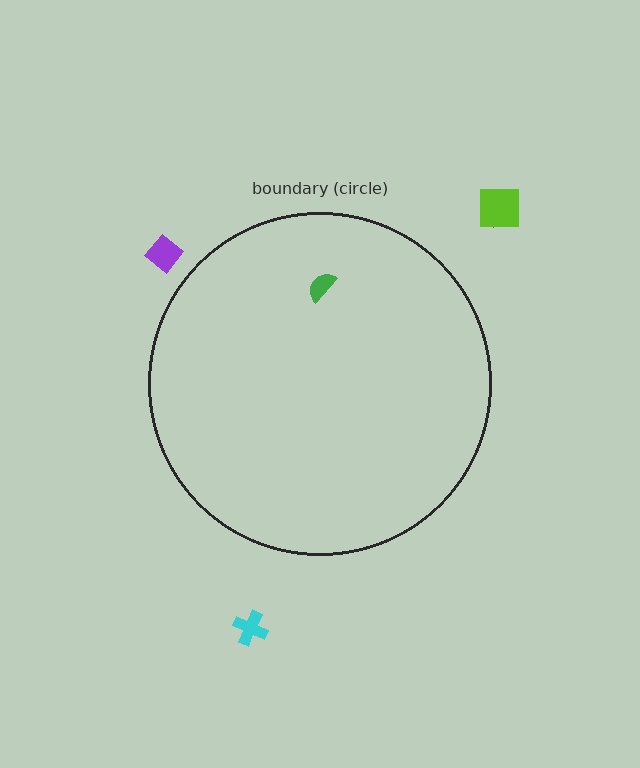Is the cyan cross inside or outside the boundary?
Outside.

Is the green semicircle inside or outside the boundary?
Inside.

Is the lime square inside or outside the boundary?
Outside.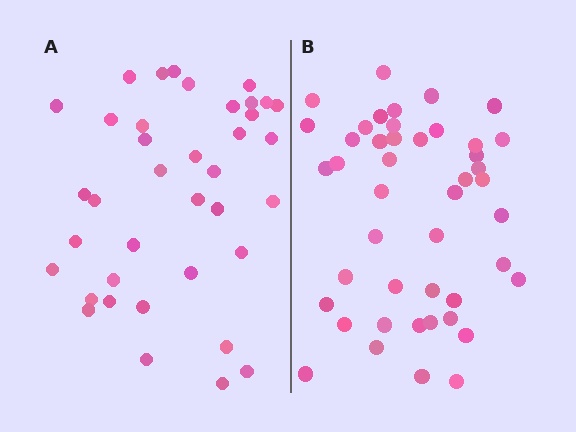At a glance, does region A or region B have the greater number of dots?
Region B (the right region) has more dots.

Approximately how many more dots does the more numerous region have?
Region B has roughly 8 or so more dots than region A.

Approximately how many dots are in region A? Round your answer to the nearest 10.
About 40 dots. (The exact count is 38, which rounds to 40.)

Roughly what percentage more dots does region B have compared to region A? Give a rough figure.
About 20% more.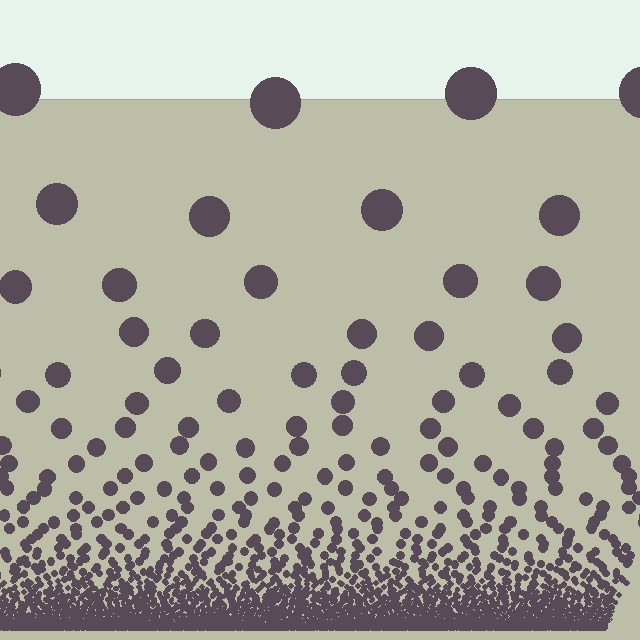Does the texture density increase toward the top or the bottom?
Density increases toward the bottom.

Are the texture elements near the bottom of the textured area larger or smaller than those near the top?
Smaller. The gradient is inverted — elements near the bottom are smaller and denser.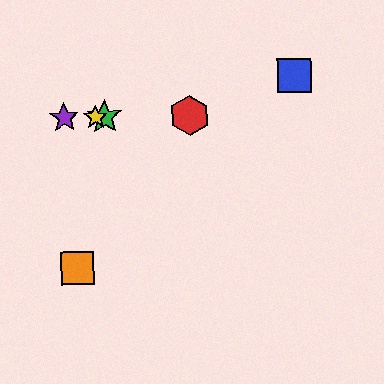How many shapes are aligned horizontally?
4 shapes (the red hexagon, the green star, the yellow star, the purple star) are aligned horizontally.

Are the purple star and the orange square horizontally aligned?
No, the purple star is at y≈118 and the orange square is at y≈268.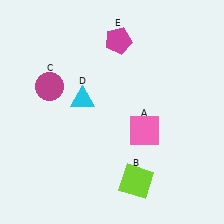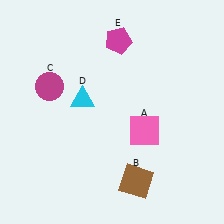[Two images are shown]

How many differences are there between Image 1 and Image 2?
There is 1 difference between the two images.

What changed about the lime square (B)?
In Image 1, B is lime. In Image 2, it changed to brown.